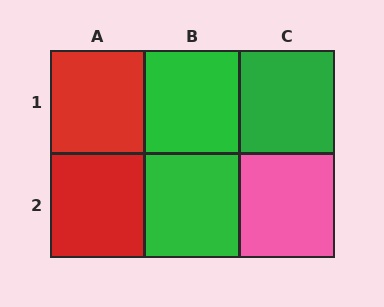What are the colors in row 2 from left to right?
Red, green, pink.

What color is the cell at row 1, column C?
Green.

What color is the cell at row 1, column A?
Red.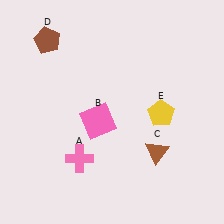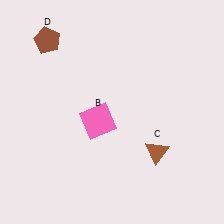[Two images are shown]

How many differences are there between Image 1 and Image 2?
There are 2 differences between the two images.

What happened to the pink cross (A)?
The pink cross (A) was removed in Image 2. It was in the bottom-left area of Image 1.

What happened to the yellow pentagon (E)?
The yellow pentagon (E) was removed in Image 2. It was in the bottom-right area of Image 1.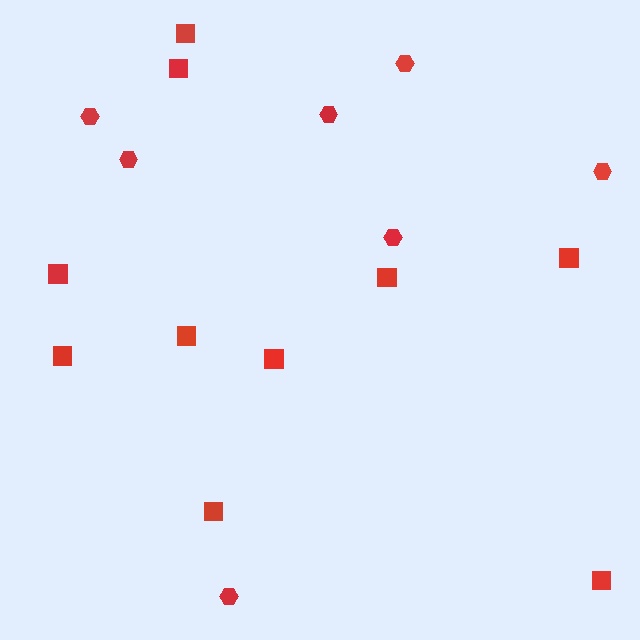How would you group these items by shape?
There are 2 groups: one group of hexagons (7) and one group of squares (10).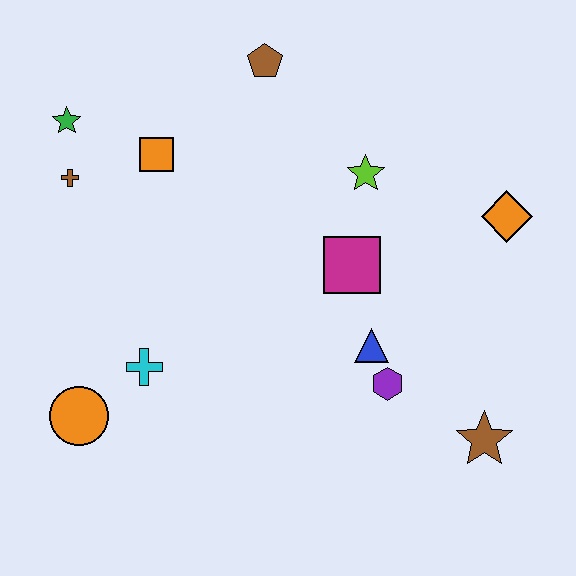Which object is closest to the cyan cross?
The orange circle is closest to the cyan cross.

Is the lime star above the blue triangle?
Yes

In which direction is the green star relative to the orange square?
The green star is to the left of the orange square.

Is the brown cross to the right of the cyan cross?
No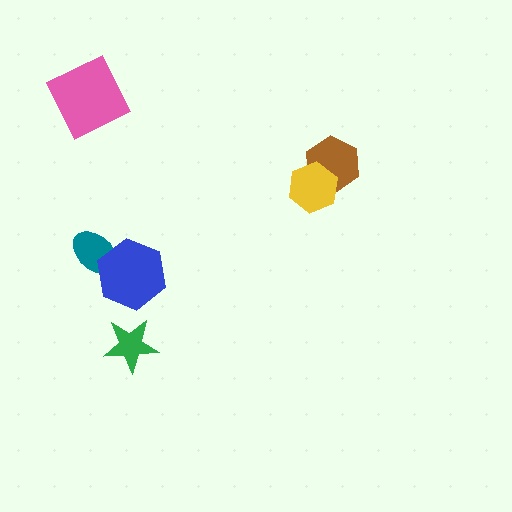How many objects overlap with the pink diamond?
0 objects overlap with the pink diamond.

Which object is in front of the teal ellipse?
The blue hexagon is in front of the teal ellipse.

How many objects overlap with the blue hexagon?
1 object overlaps with the blue hexagon.